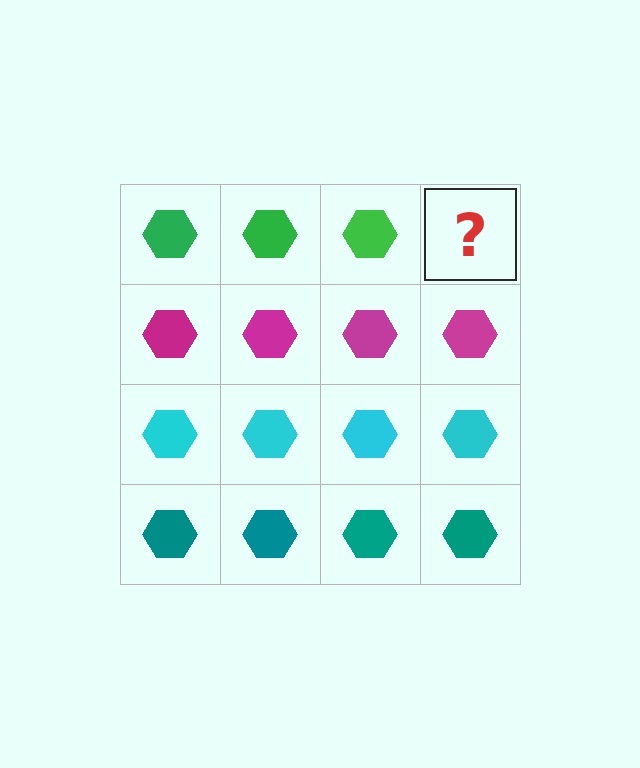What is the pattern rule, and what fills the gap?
The rule is that each row has a consistent color. The gap should be filled with a green hexagon.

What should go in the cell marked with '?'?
The missing cell should contain a green hexagon.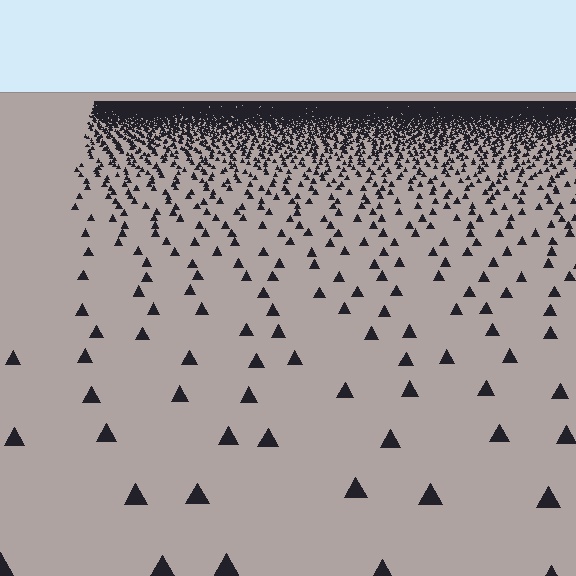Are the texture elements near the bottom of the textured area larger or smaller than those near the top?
Larger. Near the bottom, elements are closer to the viewer and appear at a bigger on-screen size.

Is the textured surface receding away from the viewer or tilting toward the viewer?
The surface is receding away from the viewer. Texture elements get smaller and denser toward the top.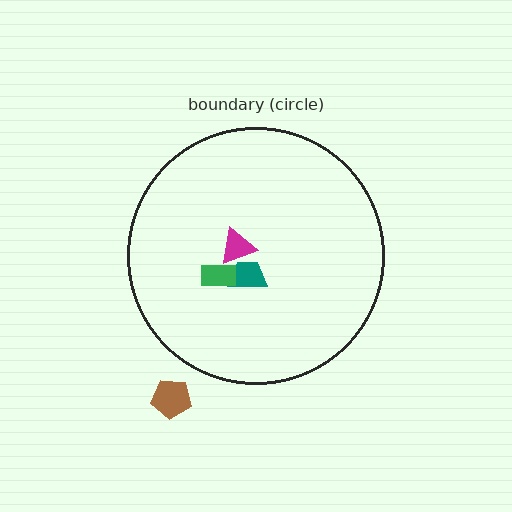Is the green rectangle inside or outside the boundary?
Inside.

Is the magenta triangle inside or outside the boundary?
Inside.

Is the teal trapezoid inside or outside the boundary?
Inside.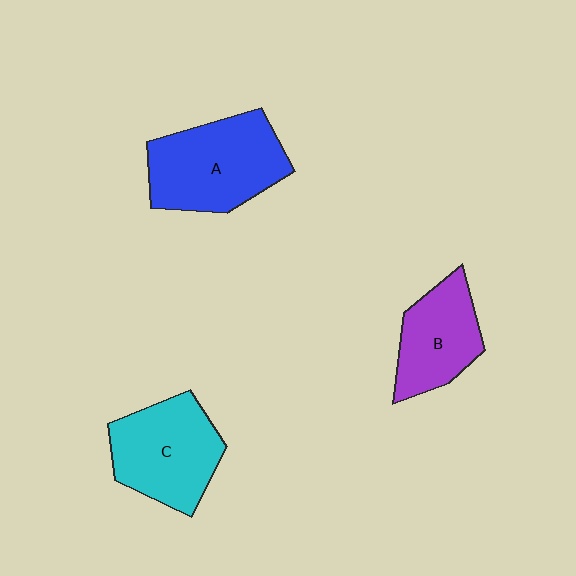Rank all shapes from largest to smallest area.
From largest to smallest: A (blue), C (cyan), B (purple).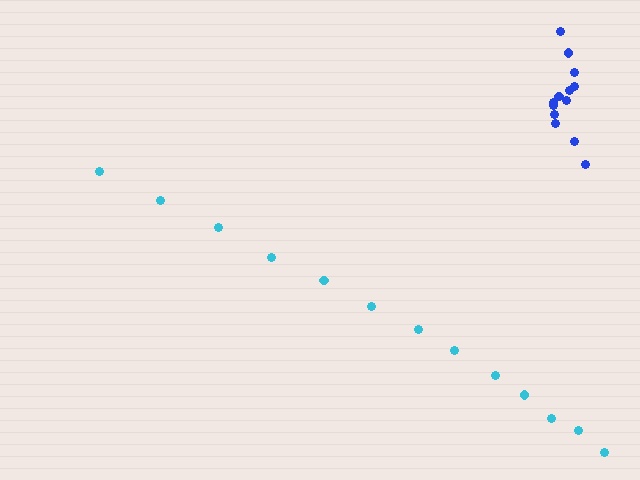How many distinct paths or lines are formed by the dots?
There are 2 distinct paths.